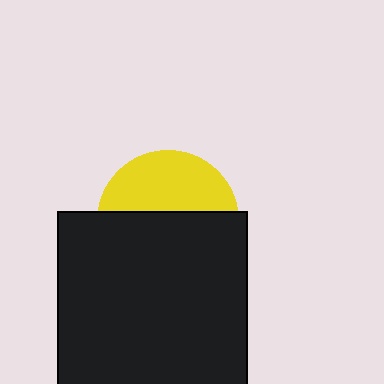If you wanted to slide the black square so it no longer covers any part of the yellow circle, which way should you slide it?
Slide it down — that is the most direct way to separate the two shapes.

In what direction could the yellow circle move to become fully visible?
The yellow circle could move up. That would shift it out from behind the black square entirely.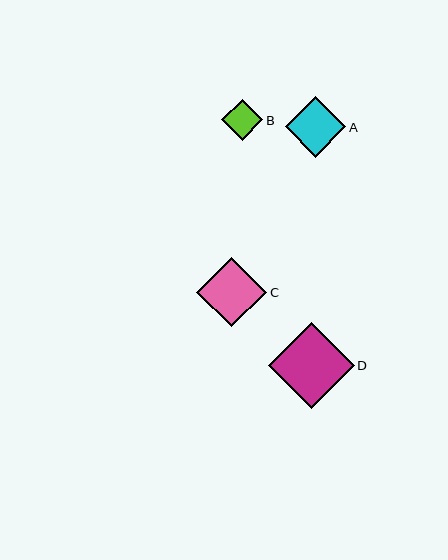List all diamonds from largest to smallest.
From largest to smallest: D, C, A, B.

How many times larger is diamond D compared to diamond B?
Diamond D is approximately 2.1 times the size of diamond B.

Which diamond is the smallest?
Diamond B is the smallest with a size of approximately 41 pixels.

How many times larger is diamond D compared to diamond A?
Diamond D is approximately 1.4 times the size of diamond A.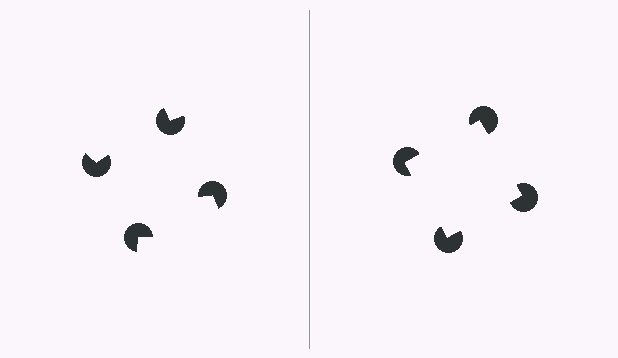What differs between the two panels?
The pac-man discs are positioned identically on both sides; only the wedge orientations differ. On the right they align to a square; on the left they are misaligned.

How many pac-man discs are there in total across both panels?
8 — 4 on each side.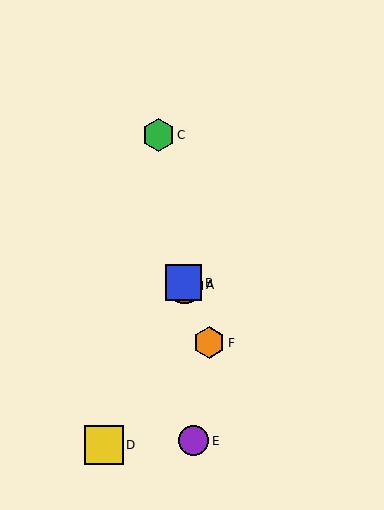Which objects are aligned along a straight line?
Objects A, B, F are aligned along a straight line.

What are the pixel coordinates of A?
Object A is at (185, 285).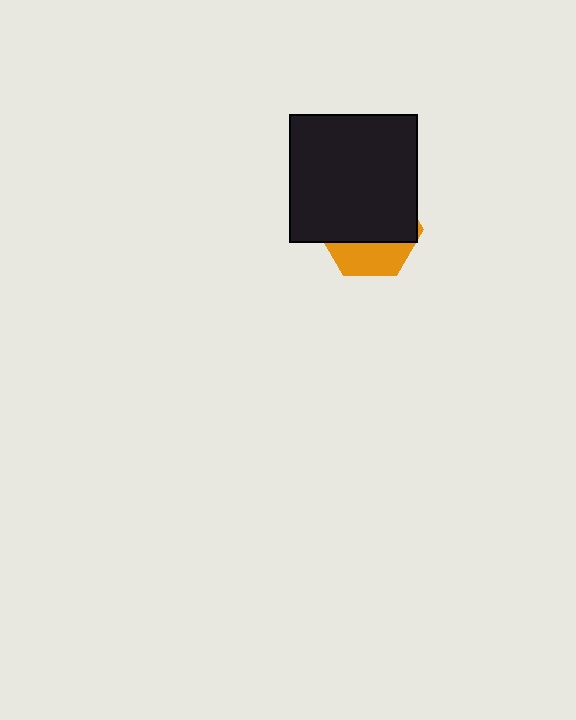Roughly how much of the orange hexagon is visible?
A small part of it is visible (roughly 32%).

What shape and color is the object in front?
The object in front is a black square.